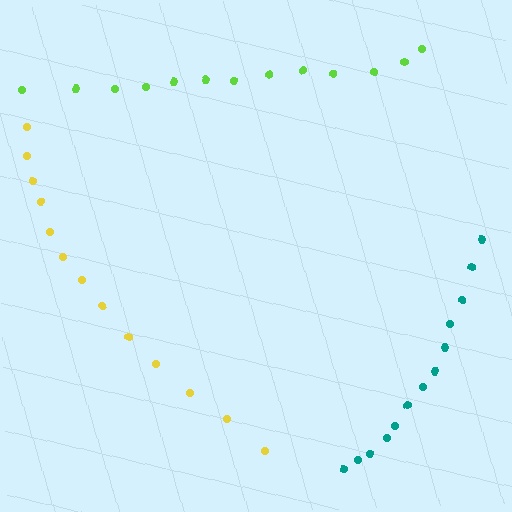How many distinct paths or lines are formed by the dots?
There are 3 distinct paths.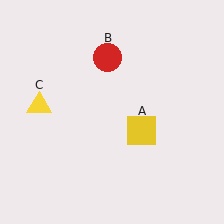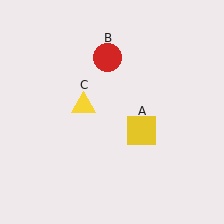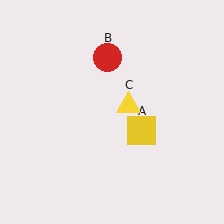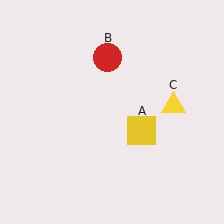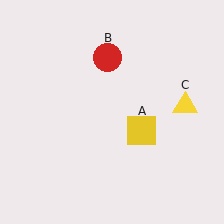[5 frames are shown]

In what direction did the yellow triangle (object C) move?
The yellow triangle (object C) moved right.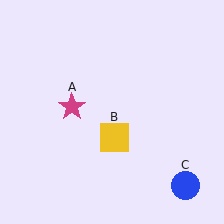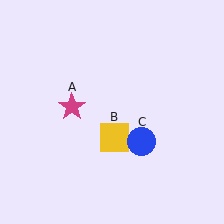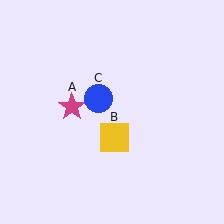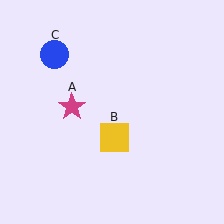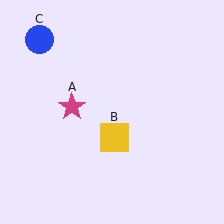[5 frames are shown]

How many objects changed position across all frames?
1 object changed position: blue circle (object C).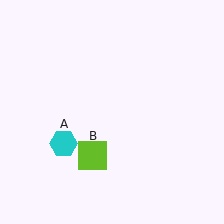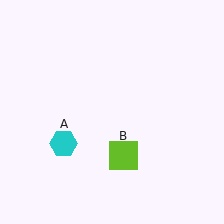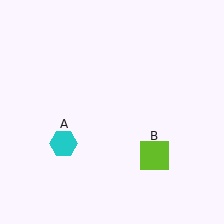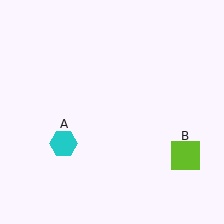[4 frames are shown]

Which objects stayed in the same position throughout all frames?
Cyan hexagon (object A) remained stationary.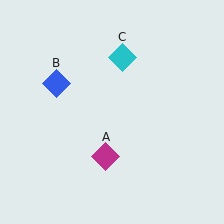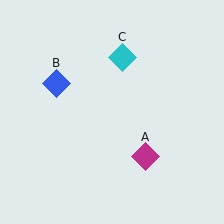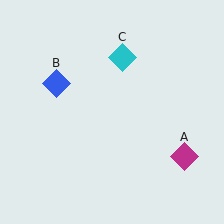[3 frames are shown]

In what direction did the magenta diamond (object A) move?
The magenta diamond (object A) moved right.